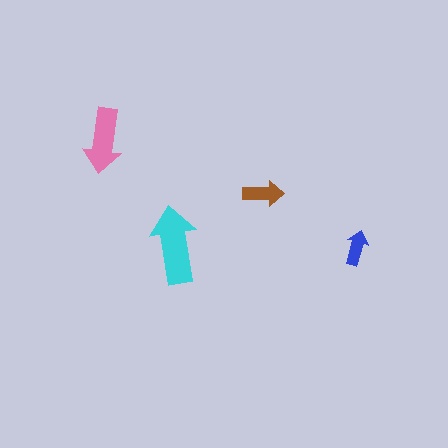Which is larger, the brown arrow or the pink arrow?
The pink one.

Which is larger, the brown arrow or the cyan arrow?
The cyan one.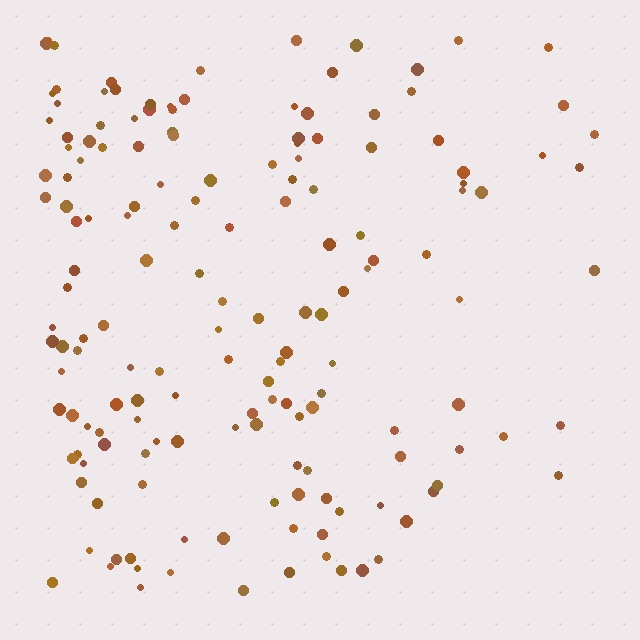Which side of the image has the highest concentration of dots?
The left.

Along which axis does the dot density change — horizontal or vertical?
Horizontal.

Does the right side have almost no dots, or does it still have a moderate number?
Still a moderate number, just noticeably fewer than the left.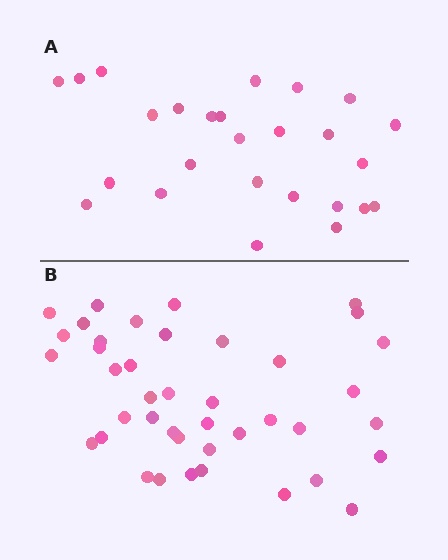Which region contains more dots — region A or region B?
Region B (the bottom region) has more dots.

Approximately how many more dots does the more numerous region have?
Region B has approximately 15 more dots than region A.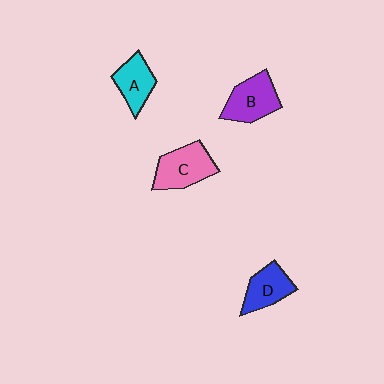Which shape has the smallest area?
Shape A (cyan).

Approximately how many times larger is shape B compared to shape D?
Approximately 1.2 times.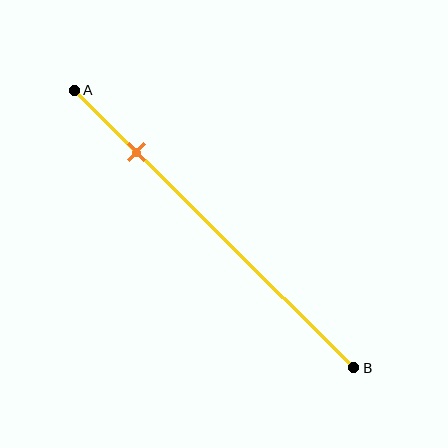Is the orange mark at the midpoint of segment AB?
No, the mark is at about 20% from A, not at the 50% midpoint.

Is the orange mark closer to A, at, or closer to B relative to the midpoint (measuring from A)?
The orange mark is closer to point A than the midpoint of segment AB.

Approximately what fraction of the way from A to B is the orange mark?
The orange mark is approximately 20% of the way from A to B.